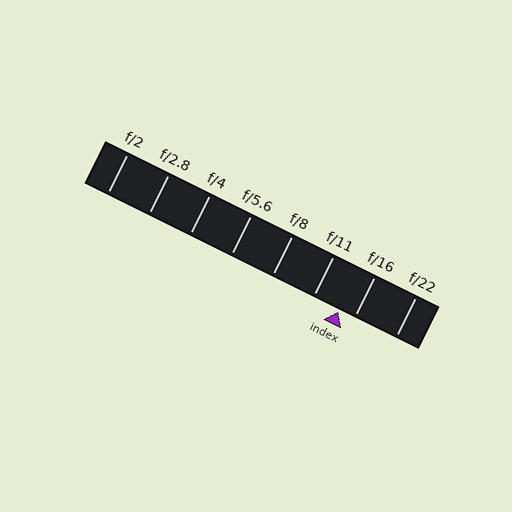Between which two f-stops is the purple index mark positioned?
The index mark is between f/11 and f/16.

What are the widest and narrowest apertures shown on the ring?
The widest aperture shown is f/2 and the narrowest is f/22.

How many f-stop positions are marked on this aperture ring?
There are 8 f-stop positions marked.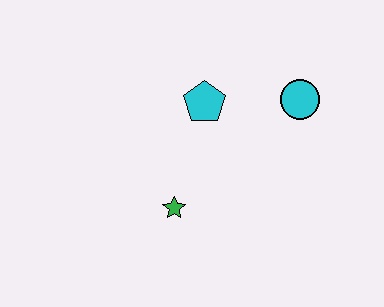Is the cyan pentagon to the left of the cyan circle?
Yes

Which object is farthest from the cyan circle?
The green star is farthest from the cyan circle.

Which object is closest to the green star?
The cyan pentagon is closest to the green star.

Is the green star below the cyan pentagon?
Yes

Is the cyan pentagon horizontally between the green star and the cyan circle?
Yes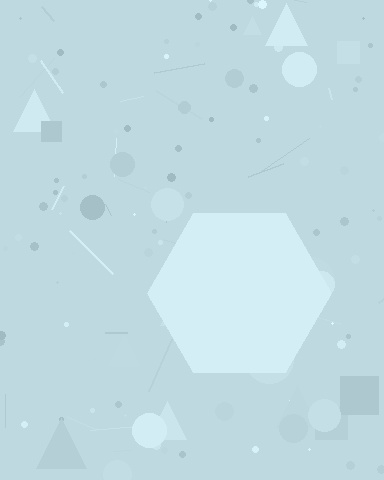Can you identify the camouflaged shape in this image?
The camouflaged shape is a hexagon.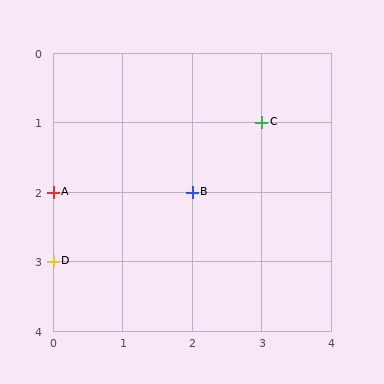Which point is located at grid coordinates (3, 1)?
Point C is at (3, 1).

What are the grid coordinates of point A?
Point A is at grid coordinates (0, 2).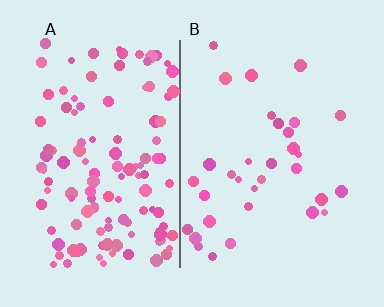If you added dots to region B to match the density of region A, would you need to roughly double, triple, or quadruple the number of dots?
Approximately quadruple.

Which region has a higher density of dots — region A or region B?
A (the left).